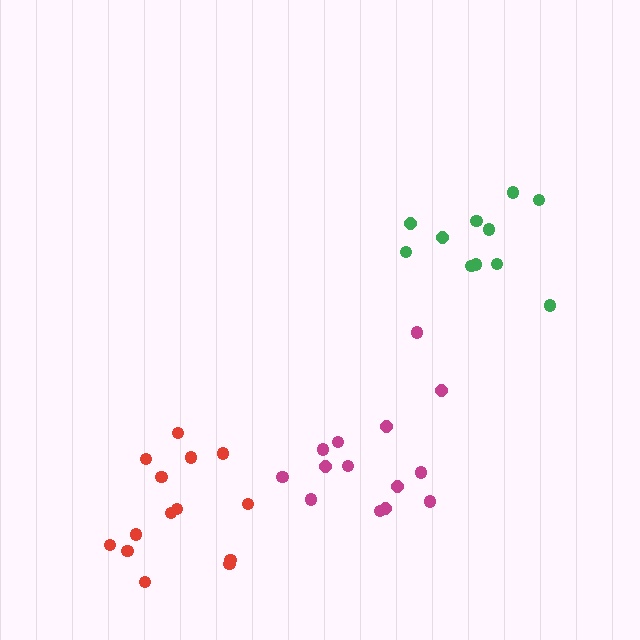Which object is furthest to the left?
The red cluster is leftmost.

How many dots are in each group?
Group 1: 14 dots, Group 2: 14 dots, Group 3: 11 dots (39 total).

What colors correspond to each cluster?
The clusters are colored: magenta, red, green.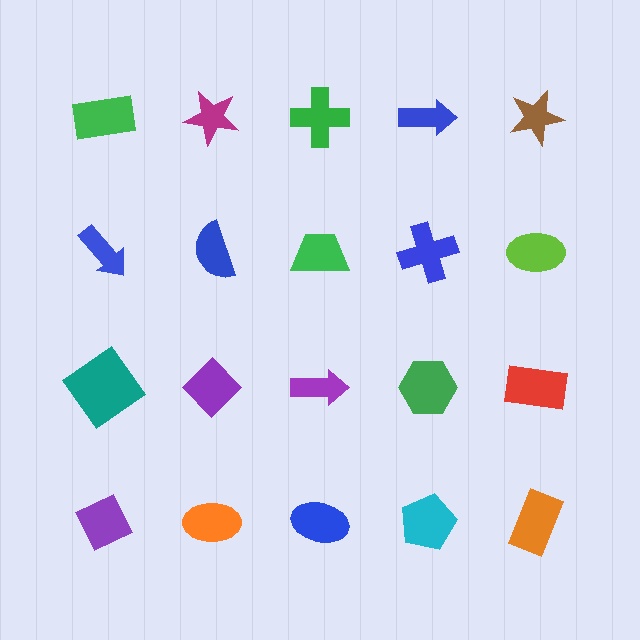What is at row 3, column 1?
A teal diamond.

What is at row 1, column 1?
A green rectangle.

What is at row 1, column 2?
A magenta star.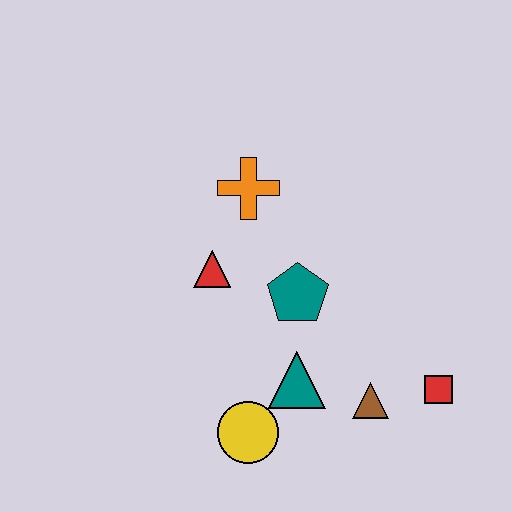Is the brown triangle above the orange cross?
No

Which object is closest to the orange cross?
The red triangle is closest to the orange cross.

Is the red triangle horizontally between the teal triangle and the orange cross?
No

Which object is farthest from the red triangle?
The red square is farthest from the red triangle.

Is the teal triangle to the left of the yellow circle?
No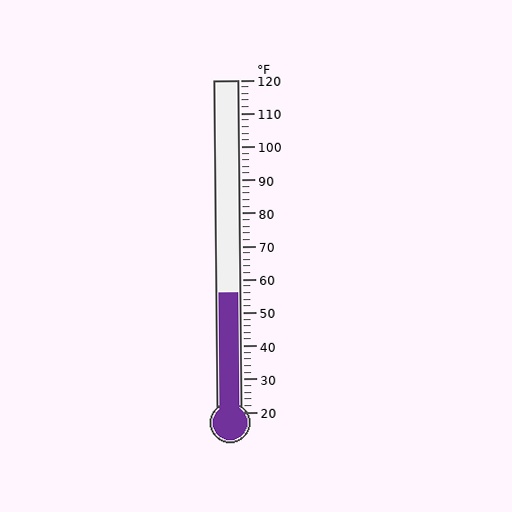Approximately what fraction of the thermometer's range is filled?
The thermometer is filled to approximately 35% of its range.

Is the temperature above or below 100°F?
The temperature is below 100°F.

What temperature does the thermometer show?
The thermometer shows approximately 56°F.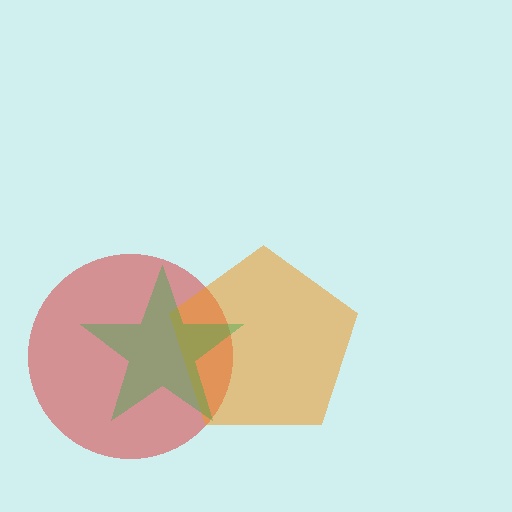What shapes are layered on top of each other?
The layered shapes are: a red circle, an orange pentagon, a green star.